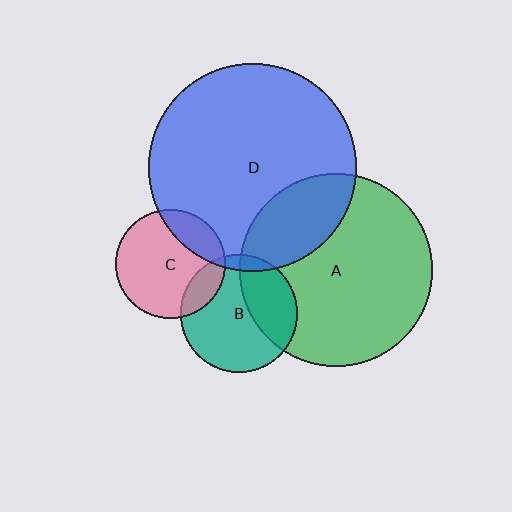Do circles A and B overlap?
Yes.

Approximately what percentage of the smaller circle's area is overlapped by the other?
Approximately 35%.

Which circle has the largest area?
Circle D (blue).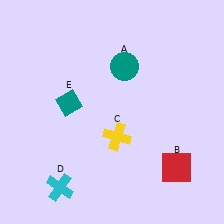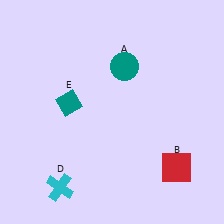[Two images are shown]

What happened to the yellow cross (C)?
The yellow cross (C) was removed in Image 2. It was in the bottom-right area of Image 1.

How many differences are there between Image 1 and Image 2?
There is 1 difference between the two images.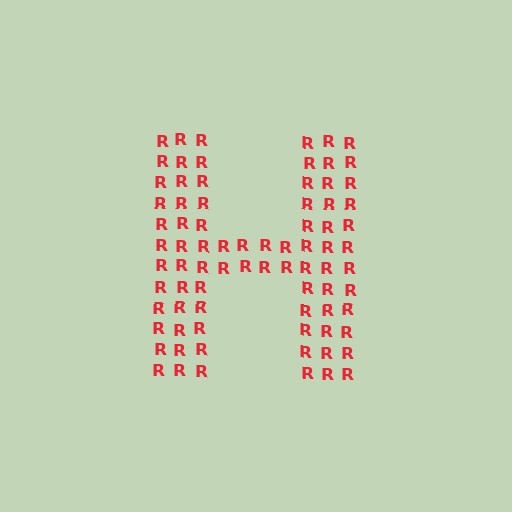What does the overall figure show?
The overall figure shows the letter H.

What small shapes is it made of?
It is made of small letter R's.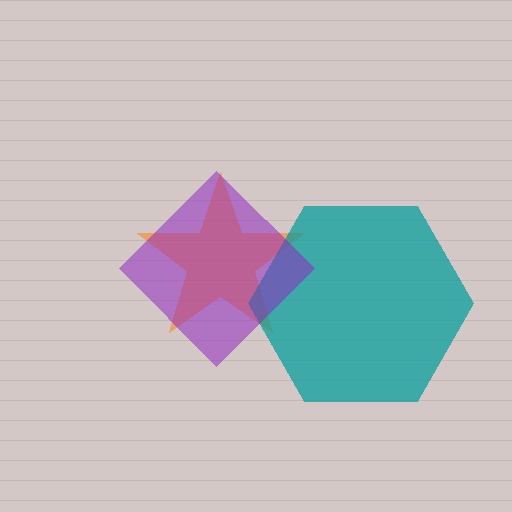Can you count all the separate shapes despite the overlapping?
Yes, there are 3 separate shapes.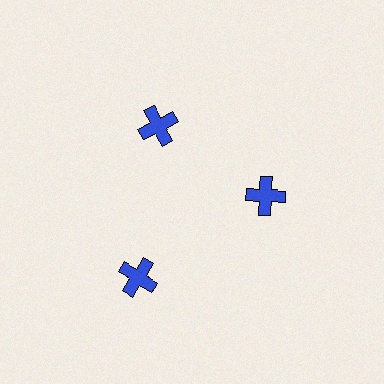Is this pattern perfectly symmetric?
No. The 3 blue crosses are arranged in a ring, but one element near the 7 o'clock position is pushed outward from the center, breaking the 3-fold rotational symmetry.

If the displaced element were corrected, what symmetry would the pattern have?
It would have 3-fold rotational symmetry — the pattern would map onto itself every 120 degrees.